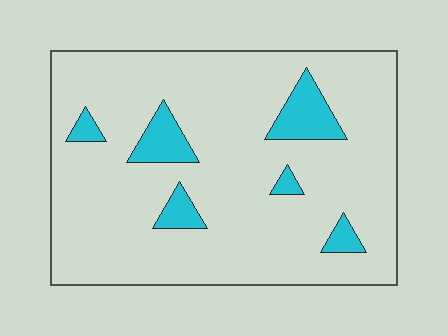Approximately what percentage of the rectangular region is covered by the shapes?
Approximately 10%.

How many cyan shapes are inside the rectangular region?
6.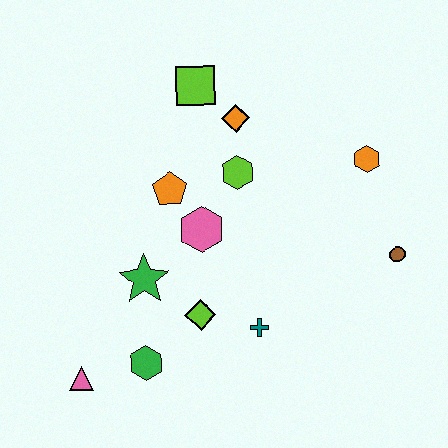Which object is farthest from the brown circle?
The pink triangle is farthest from the brown circle.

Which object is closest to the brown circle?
The orange hexagon is closest to the brown circle.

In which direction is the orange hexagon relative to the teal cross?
The orange hexagon is above the teal cross.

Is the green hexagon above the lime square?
No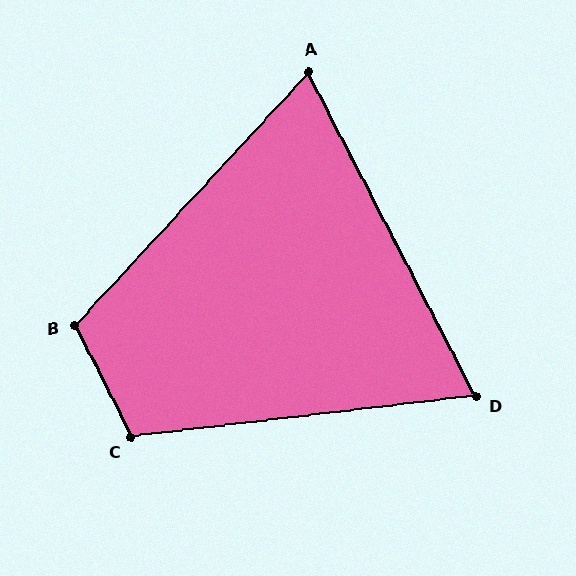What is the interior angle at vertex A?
Approximately 70 degrees (acute).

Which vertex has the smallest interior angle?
D, at approximately 70 degrees.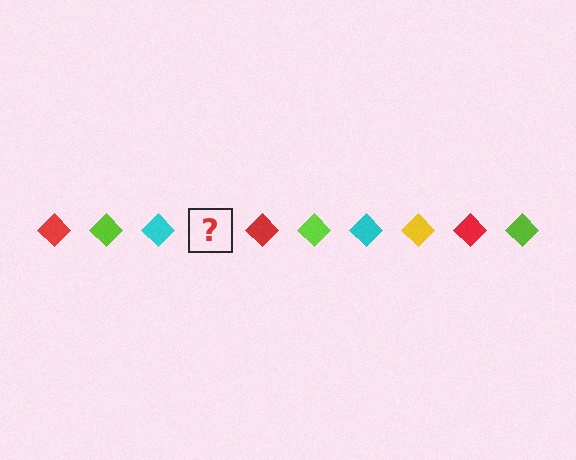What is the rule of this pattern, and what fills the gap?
The rule is that the pattern cycles through red, lime, cyan, yellow diamonds. The gap should be filled with a yellow diamond.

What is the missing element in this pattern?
The missing element is a yellow diamond.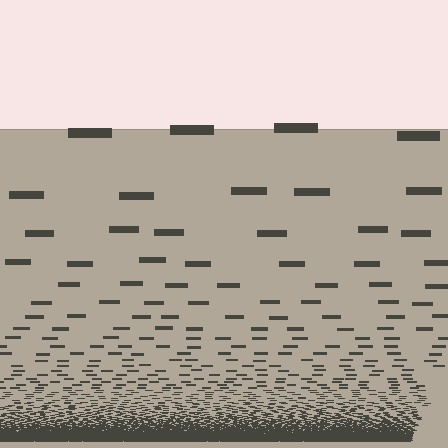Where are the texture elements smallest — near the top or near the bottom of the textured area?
Near the bottom.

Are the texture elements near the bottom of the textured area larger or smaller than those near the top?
Smaller. The gradient is inverted — elements near the bottom are smaller and denser.